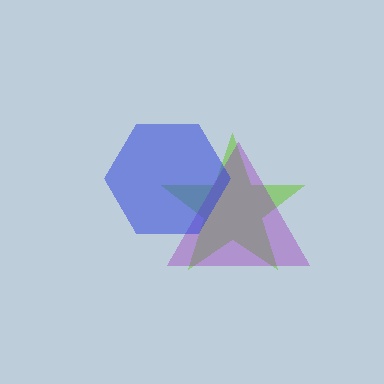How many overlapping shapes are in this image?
There are 3 overlapping shapes in the image.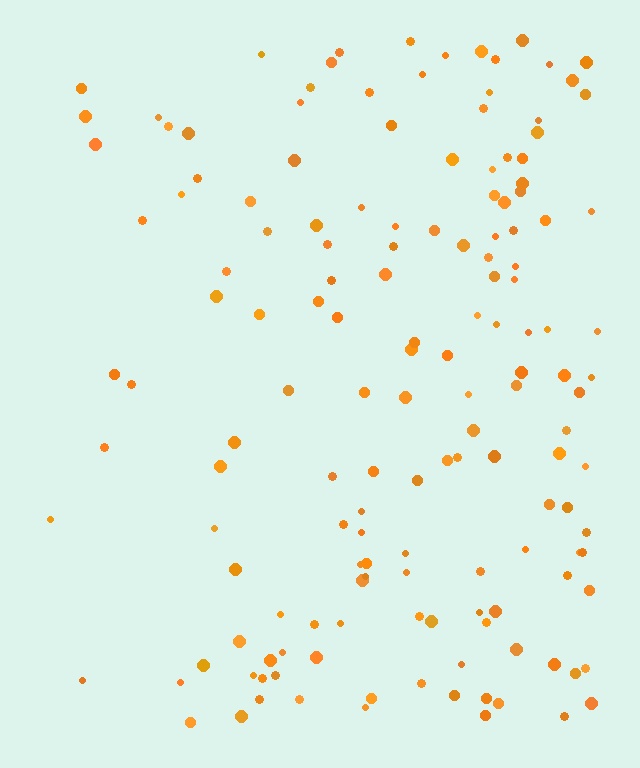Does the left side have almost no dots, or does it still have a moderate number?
Still a moderate number, just noticeably fewer than the right.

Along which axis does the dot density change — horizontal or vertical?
Horizontal.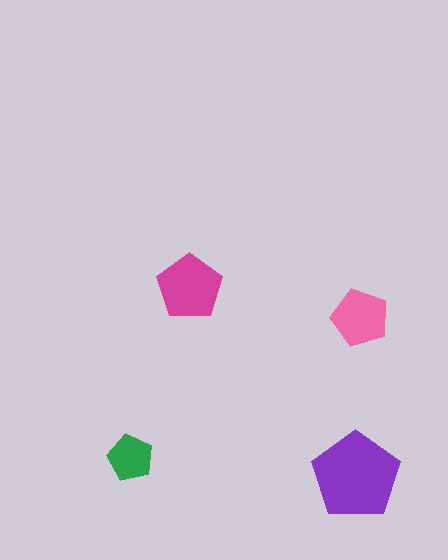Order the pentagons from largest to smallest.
the purple one, the magenta one, the pink one, the green one.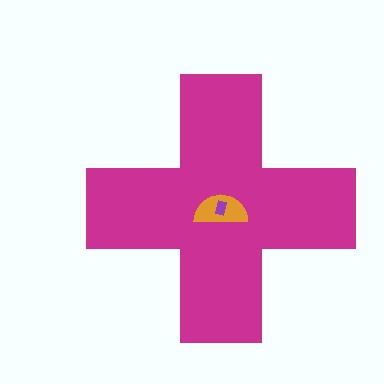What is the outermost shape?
The magenta cross.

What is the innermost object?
The purple rectangle.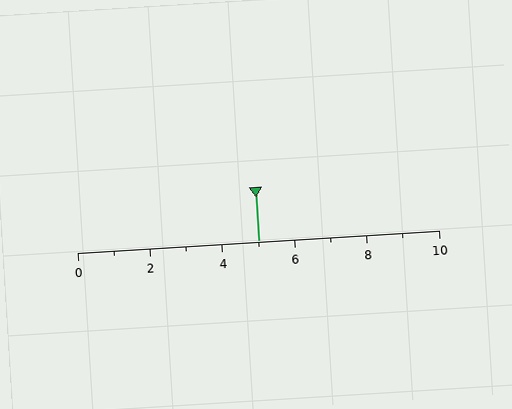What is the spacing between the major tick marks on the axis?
The major ticks are spaced 2 apart.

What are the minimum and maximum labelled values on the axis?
The axis runs from 0 to 10.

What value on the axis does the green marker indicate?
The marker indicates approximately 5.